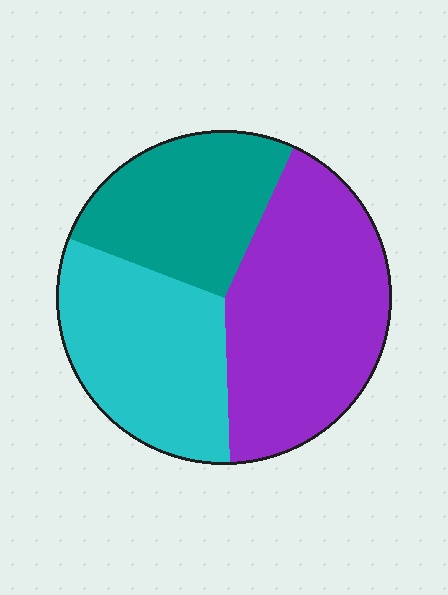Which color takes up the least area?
Teal, at roughly 25%.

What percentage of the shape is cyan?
Cyan covers about 30% of the shape.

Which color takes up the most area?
Purple, at roughly 40%.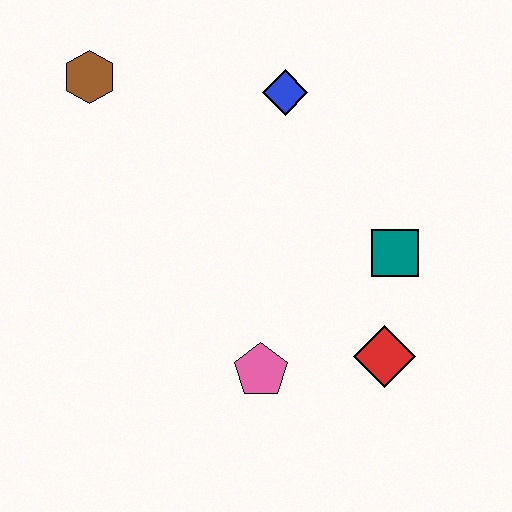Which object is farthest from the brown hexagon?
The red diamond is farthest from the brown hexagon.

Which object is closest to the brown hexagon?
The blue diamond is closest to the brown hexagon.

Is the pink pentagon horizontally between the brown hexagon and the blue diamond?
Yes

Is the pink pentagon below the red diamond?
Yes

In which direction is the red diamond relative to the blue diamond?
The red diamond is below the blue diamond.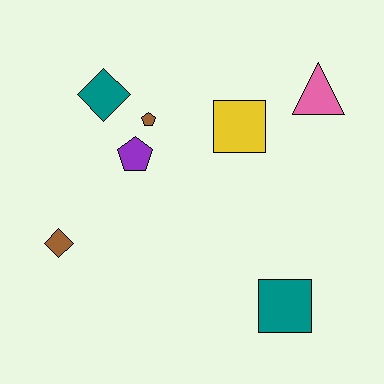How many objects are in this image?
There are 7 objects.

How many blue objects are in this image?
There are no blue objects.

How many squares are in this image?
There are 2 squares.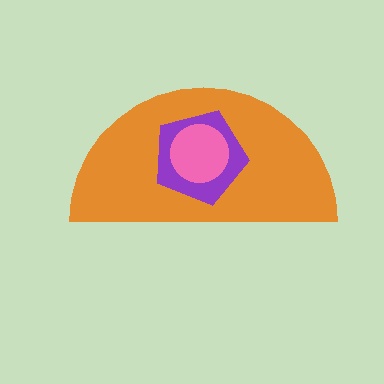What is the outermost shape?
The orange semicircle.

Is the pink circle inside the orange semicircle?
Yes.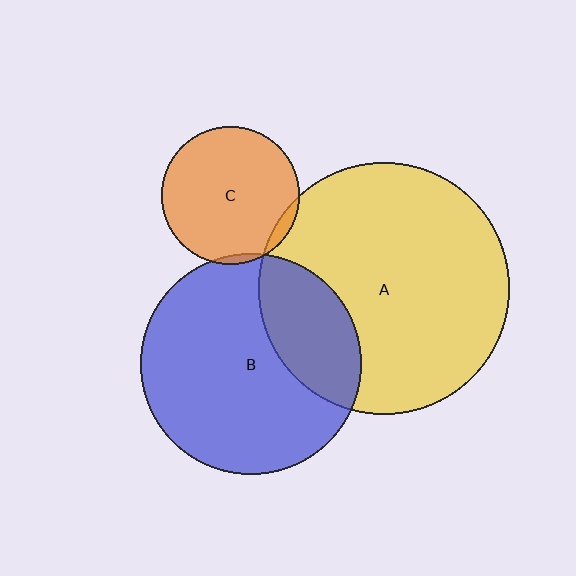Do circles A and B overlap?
Yes.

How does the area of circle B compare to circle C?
Approximately 2.6 times.